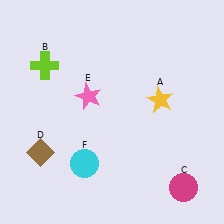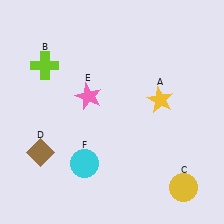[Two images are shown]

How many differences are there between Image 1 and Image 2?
There is 1 difference between the two images.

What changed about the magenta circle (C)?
In Image 1, C is magenta. In Image 2, it changed to yellow.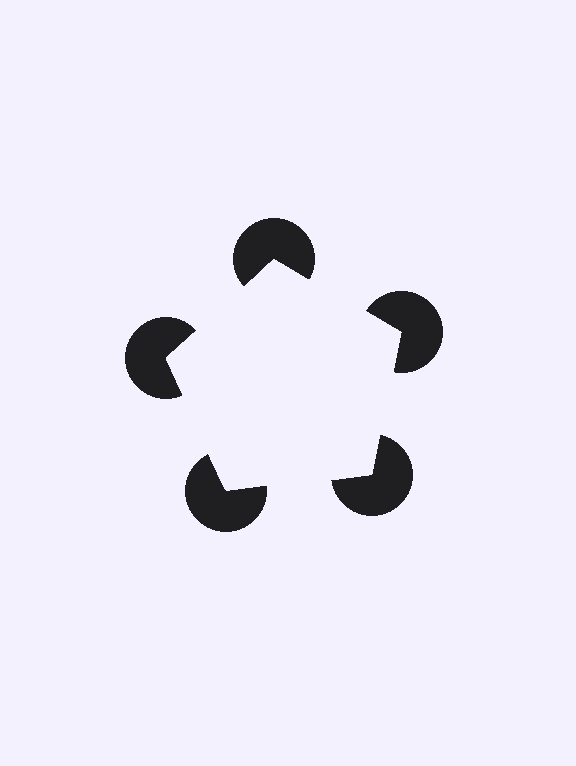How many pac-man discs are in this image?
There are 5 — one at each vertex of the illusory pentagon.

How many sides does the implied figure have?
5 sides.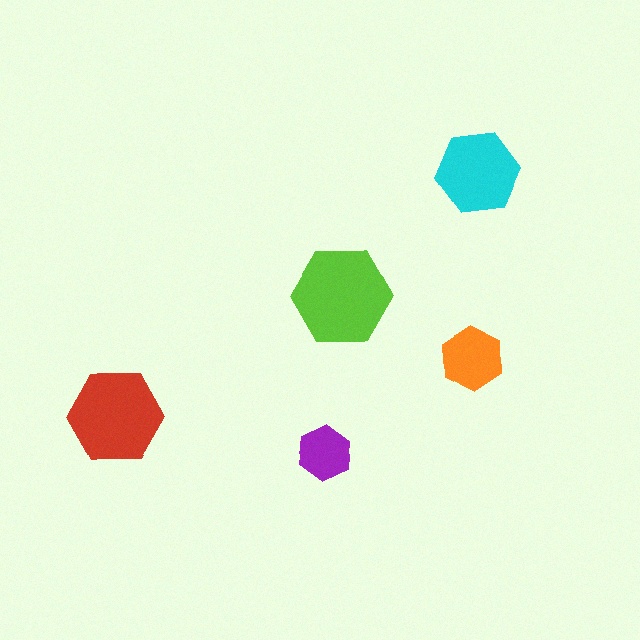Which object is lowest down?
The purple hexagon is bottommost.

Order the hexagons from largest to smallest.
the lime one, the red one, the cyan one, the orange one, the purple one.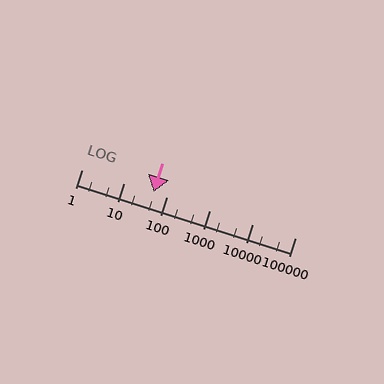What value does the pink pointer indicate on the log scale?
The pointer indicates approximately 49.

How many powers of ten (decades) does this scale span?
The scale spans 5 decades, from 1 to 100000.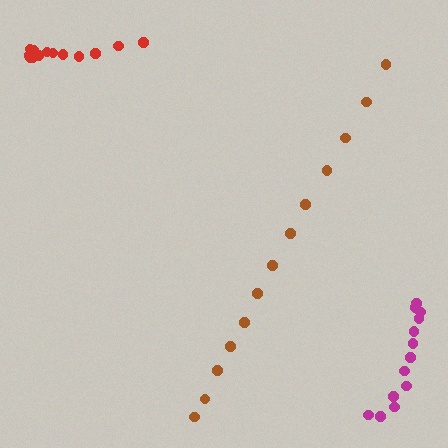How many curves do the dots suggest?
There are 3 distinct paths.